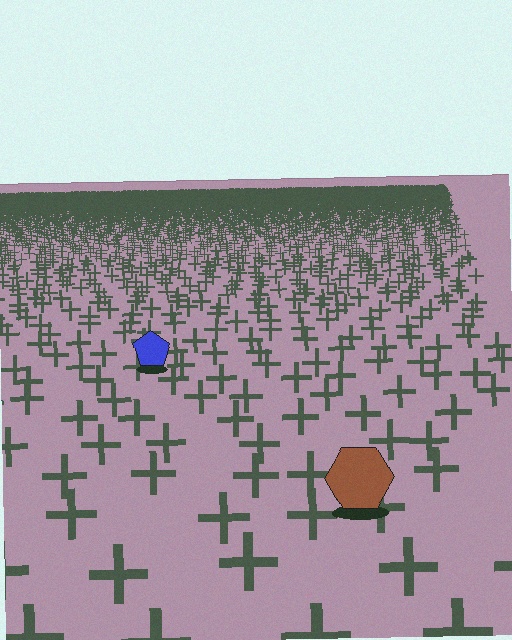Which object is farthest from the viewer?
The blue pentagon is farthest from the viewer. It appears smaller and the ground texture around it is denser.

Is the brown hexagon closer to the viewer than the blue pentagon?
Yes. The brown hexagon is closer — you can tell from the texture gradient: the ground texture is coarser near it.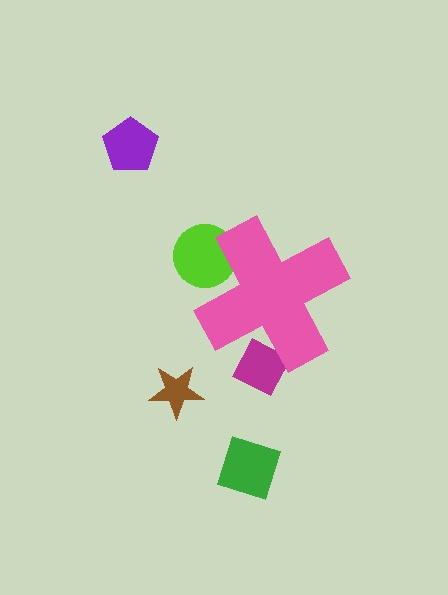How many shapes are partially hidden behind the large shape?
2 shapes are partially hidden.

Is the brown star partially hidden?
No, the brown star is fully visible.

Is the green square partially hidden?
No, the green square is fully visible.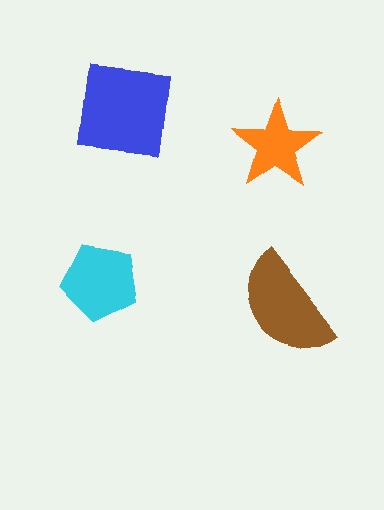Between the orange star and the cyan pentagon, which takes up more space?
The cyan pentagon.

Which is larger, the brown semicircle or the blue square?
The blue square.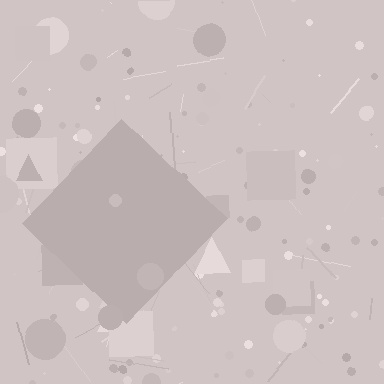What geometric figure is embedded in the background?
A diamond is embedded in the background.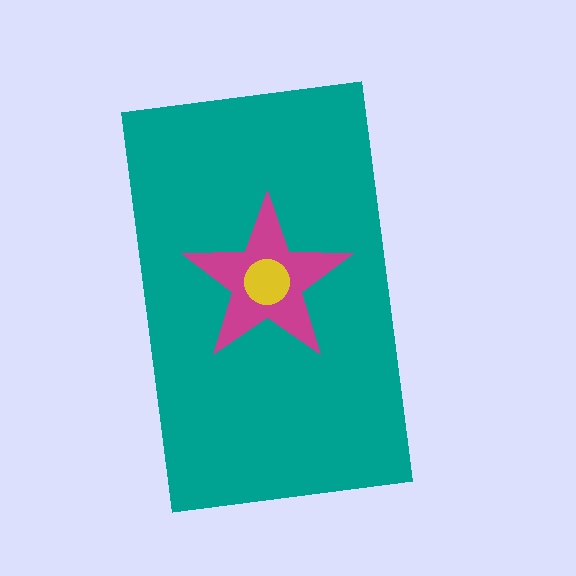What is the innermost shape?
The yellow circle.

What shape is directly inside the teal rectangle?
The magenta star.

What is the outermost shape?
The teal rectangle.